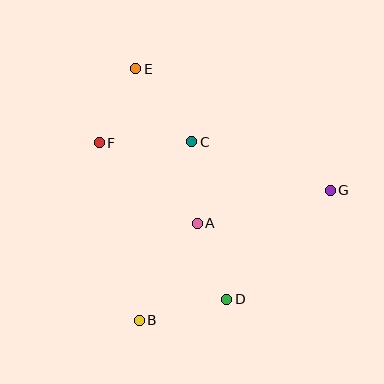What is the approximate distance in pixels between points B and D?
The distance between B and D is approximately 90 pixels.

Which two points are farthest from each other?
Points B and E are farthest from each other.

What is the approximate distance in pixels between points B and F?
The distance between B and F is approximately 182 pixels.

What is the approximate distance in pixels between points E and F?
The distance between E and F is approximately 82 pixels.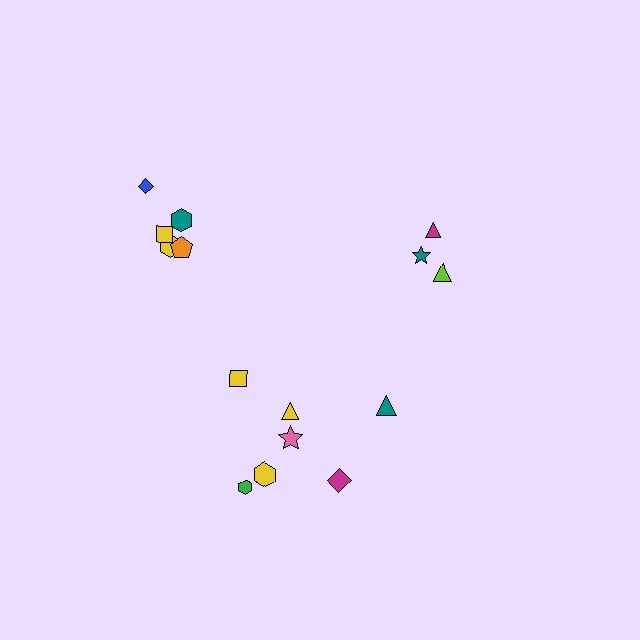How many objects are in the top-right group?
There are 3 objects.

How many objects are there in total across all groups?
There are 15 objects.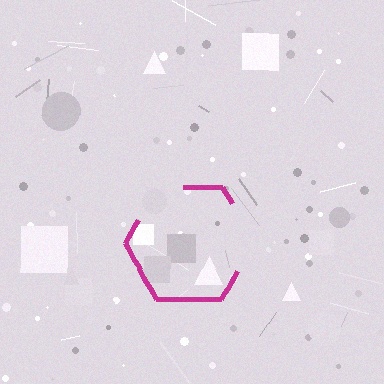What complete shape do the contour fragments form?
The contour fragments form a hexagon.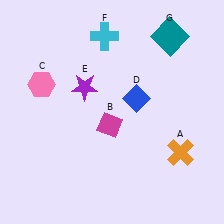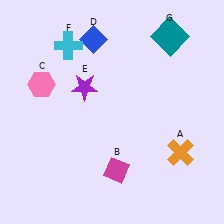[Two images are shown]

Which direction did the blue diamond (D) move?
The blue diamond (D) moved up.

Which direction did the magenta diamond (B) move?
The magenta diamond (B) moved down.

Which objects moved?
The objects that moved are: the magenta diamond (B), the blue diamond (D), the cyan cross (F).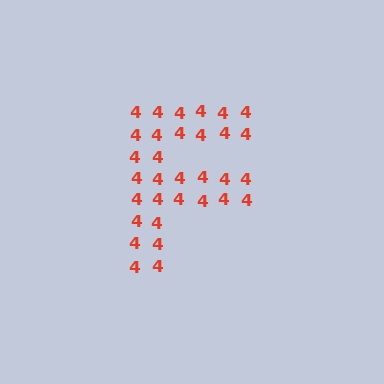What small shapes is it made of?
It is made of small digit 4's.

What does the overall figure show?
The overall figure shows the letter F.